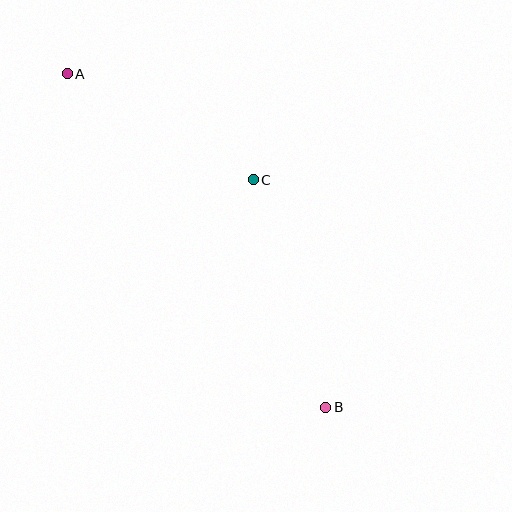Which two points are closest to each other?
Points A and C are closest to each other.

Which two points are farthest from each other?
Points A and B are farthest from each other.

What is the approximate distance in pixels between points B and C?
The distance between B and C is approximately 239 pixels.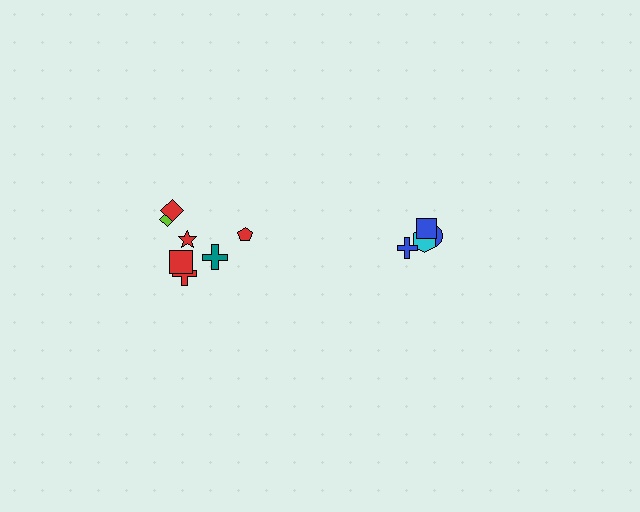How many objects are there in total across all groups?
There are 11 objects.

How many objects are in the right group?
There are 4 objects.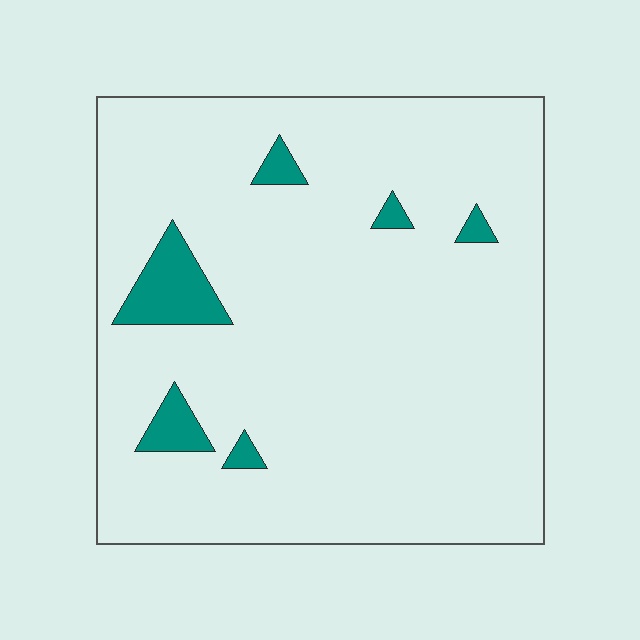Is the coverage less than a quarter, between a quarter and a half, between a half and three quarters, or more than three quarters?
Less than a quarter.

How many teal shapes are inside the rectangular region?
6.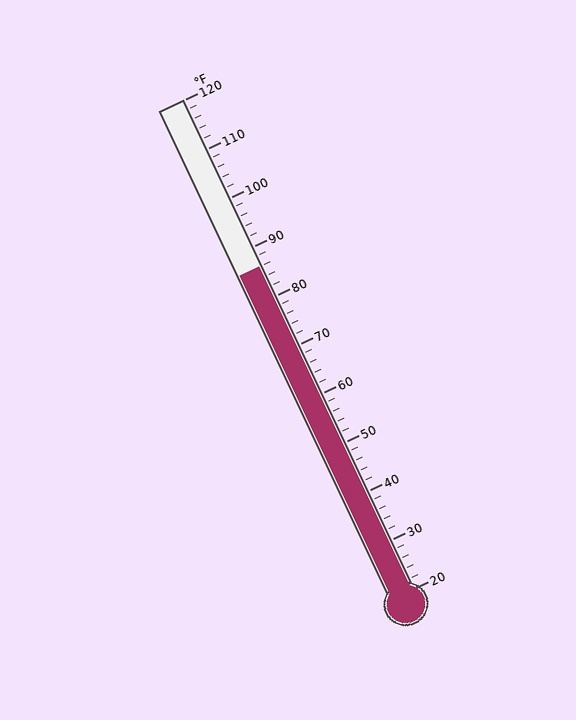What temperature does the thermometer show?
The thermometer shows approximately 86°F.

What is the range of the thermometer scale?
The thermometer scale ranges from 20°F to 120°F.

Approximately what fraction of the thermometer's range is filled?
The thermometer is filled to approximately 65% of its range.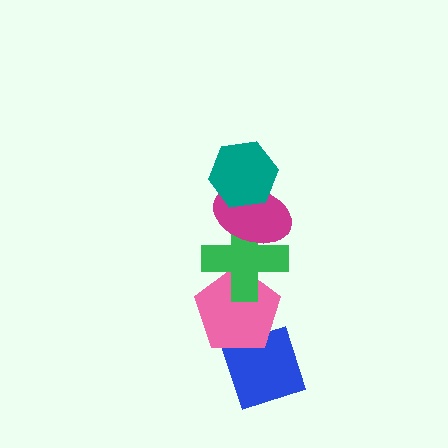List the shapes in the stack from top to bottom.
From top to bottom: the teal hexagon, the magenta ellipse, the green cross, the pink pentagon, the blue diamond.